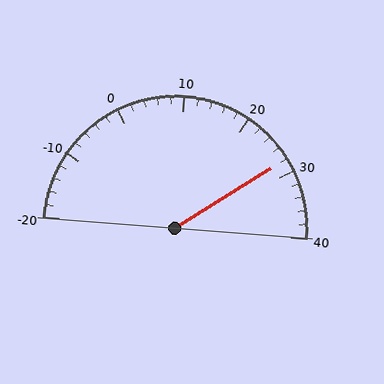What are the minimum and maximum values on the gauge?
The gauge ranges from -20 to 40.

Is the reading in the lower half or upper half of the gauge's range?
The reading is in the upper half of the range (-20 to 40).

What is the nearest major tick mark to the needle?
The nearest major tick mark is 30.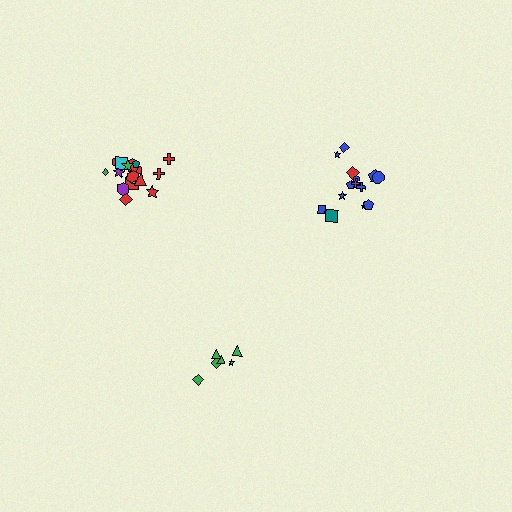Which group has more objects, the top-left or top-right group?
The top-left group.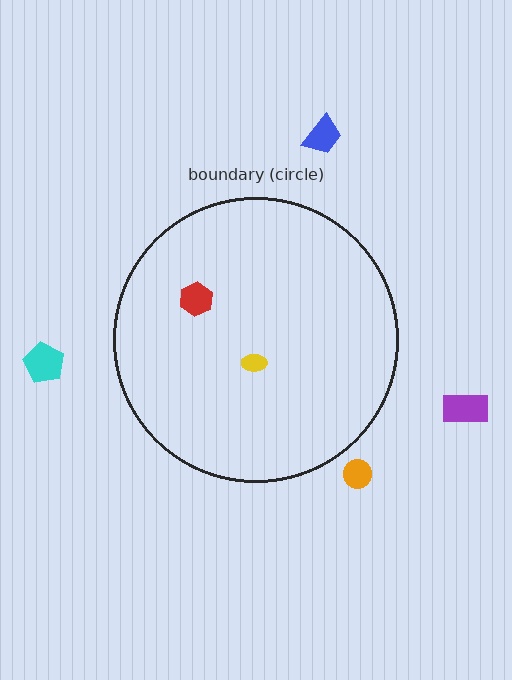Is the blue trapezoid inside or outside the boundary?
Outside.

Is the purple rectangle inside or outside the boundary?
Outside.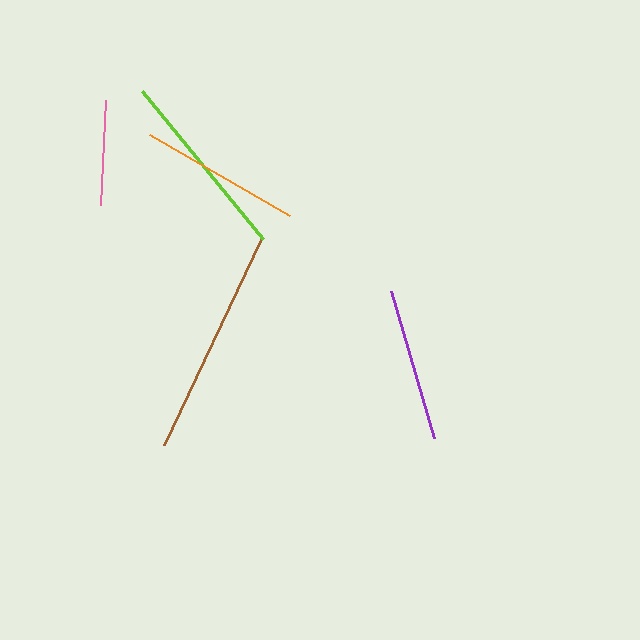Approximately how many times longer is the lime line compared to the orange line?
The lime line is approximately 1.2 times the length of the orange line.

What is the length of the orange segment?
The orange segment is approximately 161 pixels long.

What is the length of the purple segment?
The purple segment is approximately 154 pixels long.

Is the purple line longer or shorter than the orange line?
The orange line is longer than the purple line.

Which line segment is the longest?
The brown line is the longest at approximately 228 pixels.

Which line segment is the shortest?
The pink line is the shortest at approximately 105 pixels.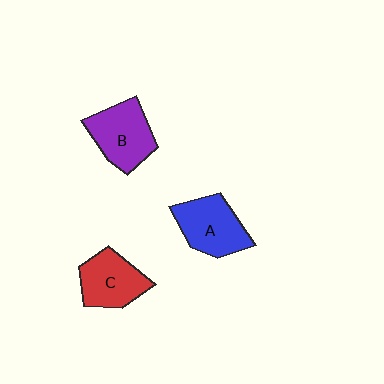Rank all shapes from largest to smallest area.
From largest to smallest: B (purple), A (blue), C (red).